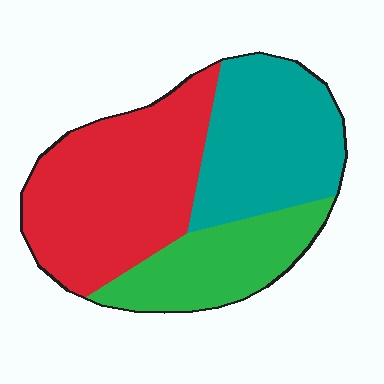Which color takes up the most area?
Red, at roughly 45%.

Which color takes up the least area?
Green, at roughly 25%.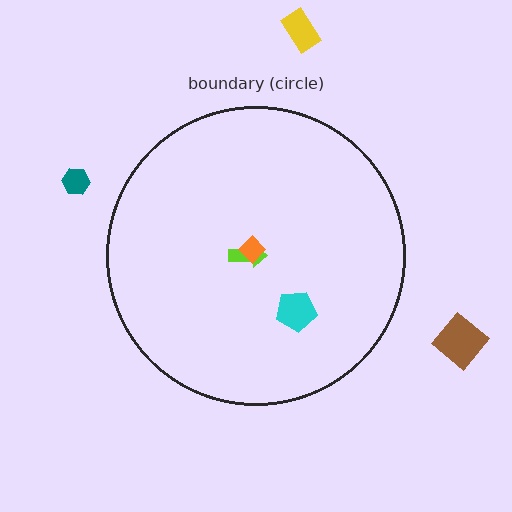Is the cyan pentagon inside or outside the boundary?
Inside.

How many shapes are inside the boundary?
3 inside, 3 outside.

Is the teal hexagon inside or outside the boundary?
Outside.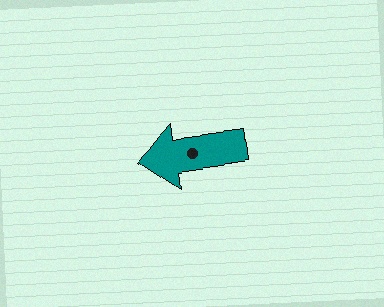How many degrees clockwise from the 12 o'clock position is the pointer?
Approximately 263 degrees.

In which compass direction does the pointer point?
West.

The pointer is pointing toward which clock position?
Roughly 9 o'clock.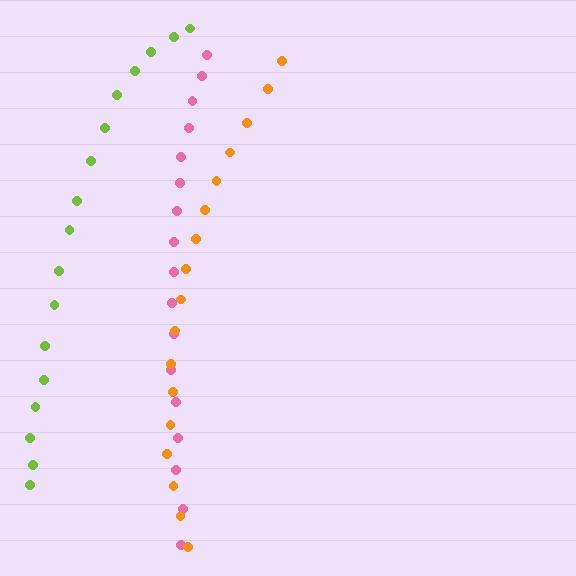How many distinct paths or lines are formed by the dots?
There are 3 distinct paths.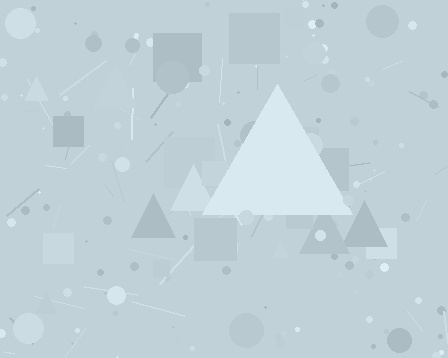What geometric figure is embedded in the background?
A triangle is embedded in the background.